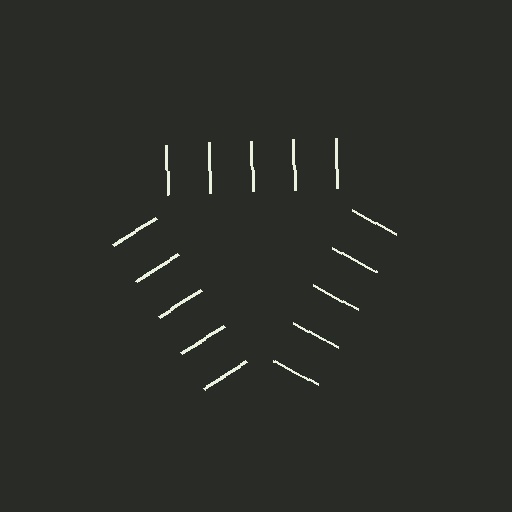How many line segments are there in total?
15 — 5 along each of the 3 edges.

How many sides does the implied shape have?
3 sides — the line-ends trace a triangle.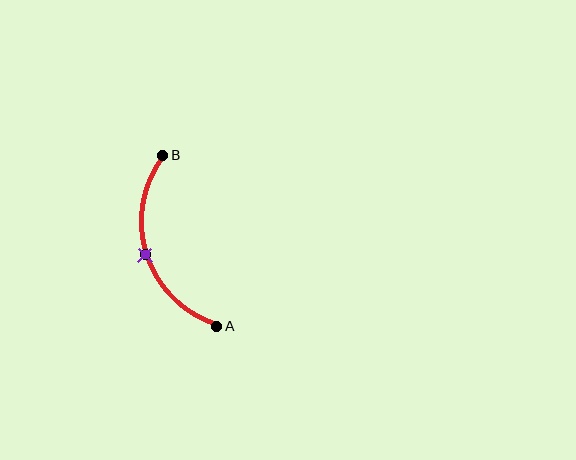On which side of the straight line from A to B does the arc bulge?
The arc bulges to the left of the straight line connecting A and B.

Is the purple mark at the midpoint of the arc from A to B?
Yes. The purple mark lies on the arc at equal arc-length from both A and B — it is the arc midpoint.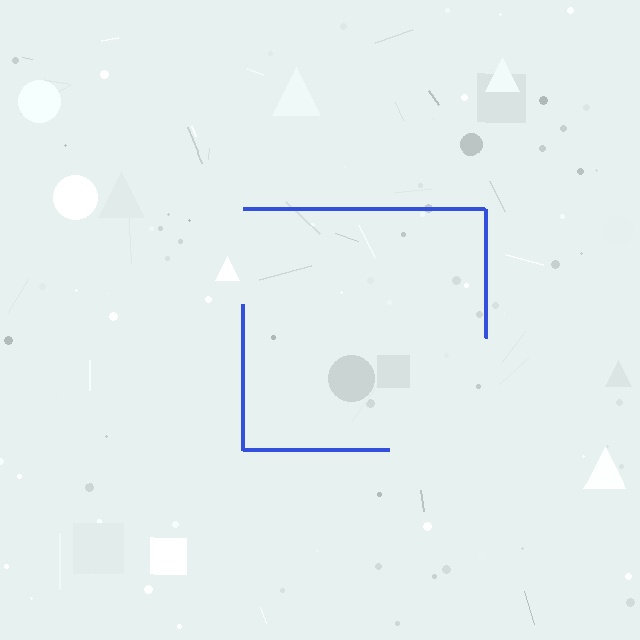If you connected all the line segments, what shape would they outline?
They would outline a square.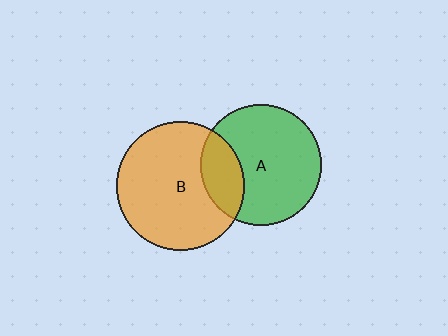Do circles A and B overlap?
Yes.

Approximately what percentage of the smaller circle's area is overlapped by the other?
Approximately 25%.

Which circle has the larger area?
Circle B (orange).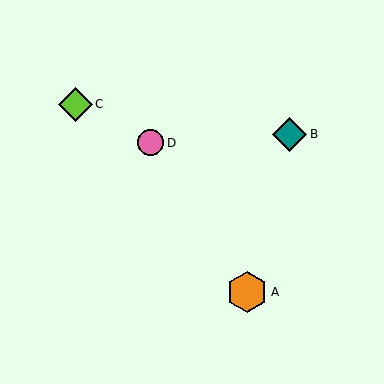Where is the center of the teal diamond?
The center of the teal diamond is at (290, 135).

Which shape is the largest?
The orange hexagon (labeled A) is the largest.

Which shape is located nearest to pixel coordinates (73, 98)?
The lime diamond (labeled C) at (75, 104) is nearest to that location.